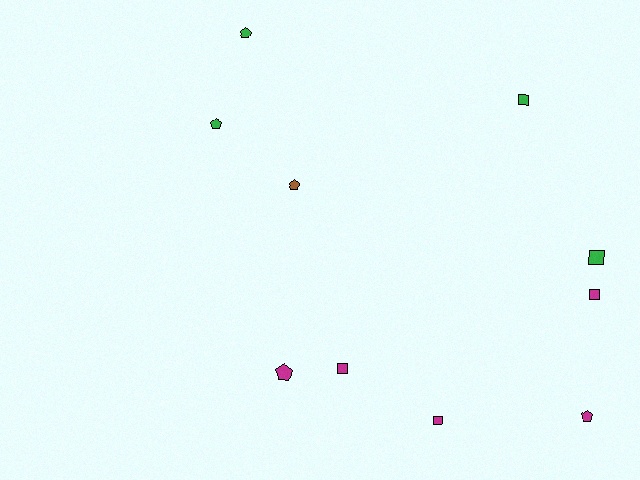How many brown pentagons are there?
There is 1 brown pentagon.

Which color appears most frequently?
Magenta, with 5 objects.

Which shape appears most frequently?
Square, with 5 objects.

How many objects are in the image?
There are 10 objects.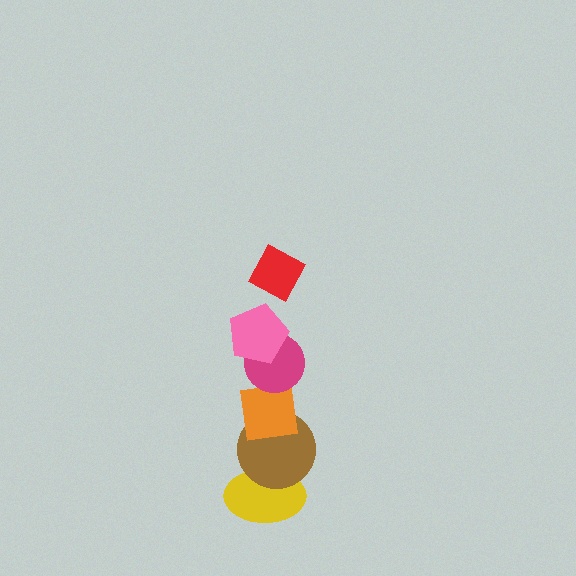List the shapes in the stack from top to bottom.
From top to bottom: the red diamond, the pink pentagon, the magenta circle, the orange square, the brown circle, the yellow ellipse.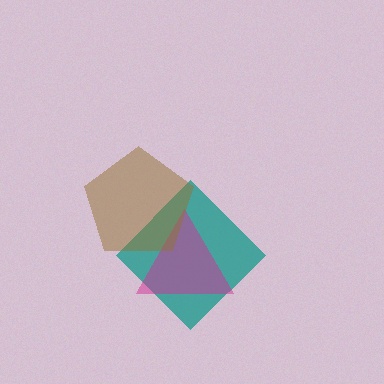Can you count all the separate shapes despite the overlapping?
Yes, there are 3 separate shapes.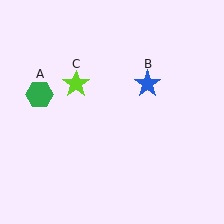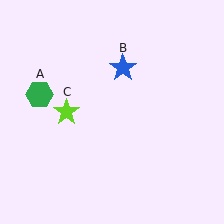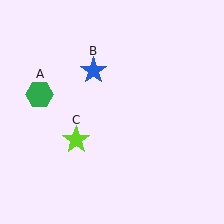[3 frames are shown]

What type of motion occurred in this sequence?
The blue star (object B), lime star (object C) rotated counterclockwise around the center of the scene.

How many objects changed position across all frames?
2 objects changed position: blue star (object B), lime star (object C).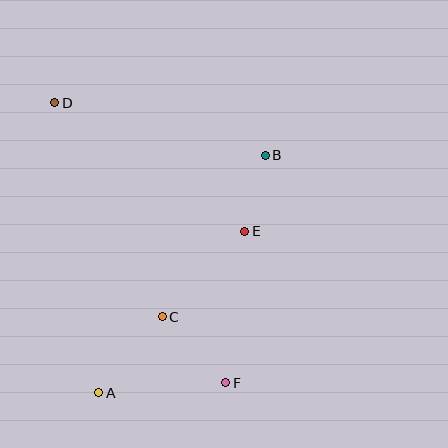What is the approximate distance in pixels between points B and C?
The distance between B and C is approximately 191 pixels.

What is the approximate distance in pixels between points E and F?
The distance between E and F is approximately 153 pixels.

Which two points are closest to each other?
Points B and E are closest to each other.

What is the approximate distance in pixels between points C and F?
The distance between C and F is approximately 92 pixels.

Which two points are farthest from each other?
Points D and F are farthest from each other.